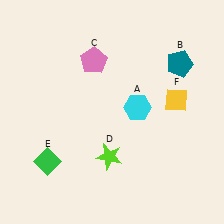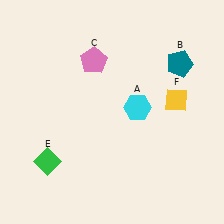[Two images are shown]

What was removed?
The lime star (D) was removed in Image 2.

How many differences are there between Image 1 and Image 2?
There is 1 difference between the two images.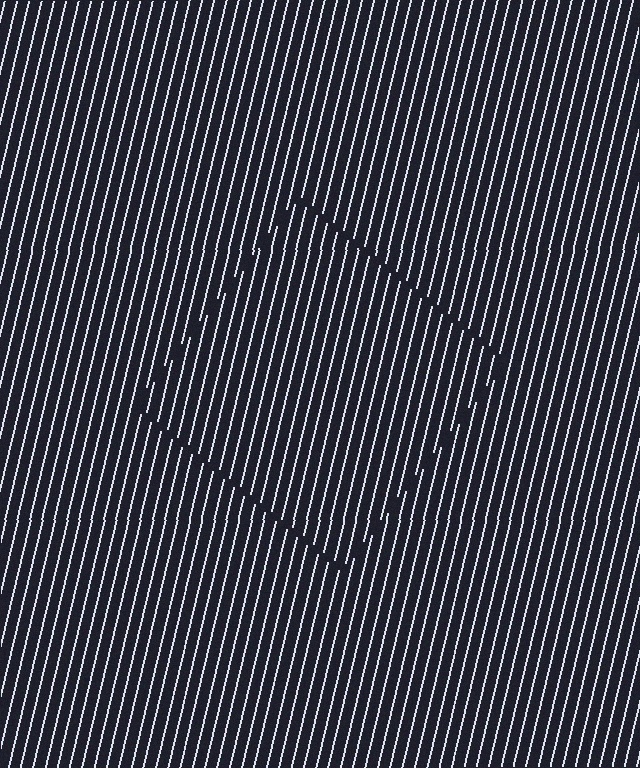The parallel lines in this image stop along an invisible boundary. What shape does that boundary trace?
An illusory square. The interior of the shape contains the same grating, shifted by half a period — the contour is defined by the phase discontinuity where line-ends from the inner and outer gratings abut.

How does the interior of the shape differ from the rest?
The interior of the shape contains the same grating, shifted by half a period — the contour is defined by the phase discontinuity where line-ends from the inner and outer gratings abut.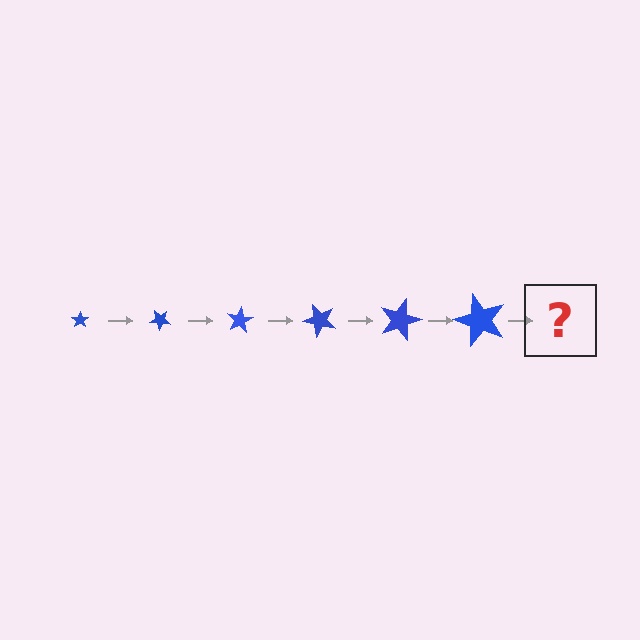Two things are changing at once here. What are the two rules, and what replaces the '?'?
The two rules are that the star grows larger each step and it rotates 40 degrees each step. The '?' should be a star, larger than the previous one and rotated 240 degrees from the start.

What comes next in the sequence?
The next element should be a star, larger than the previous one and rotated 240 degrees from the start.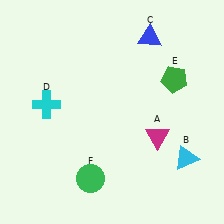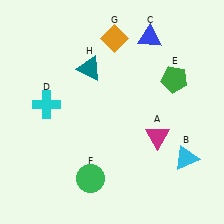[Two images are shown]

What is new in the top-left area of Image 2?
A teal triangle (H) was added in the top-left area of Image 2.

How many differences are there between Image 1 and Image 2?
There are 2 differences between the two images.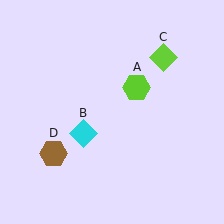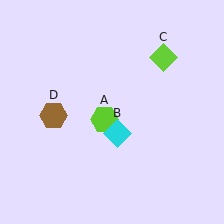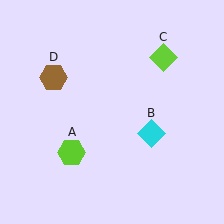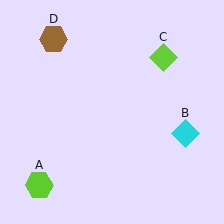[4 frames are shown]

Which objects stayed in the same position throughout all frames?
Lime diamond (object C) remained stationary.